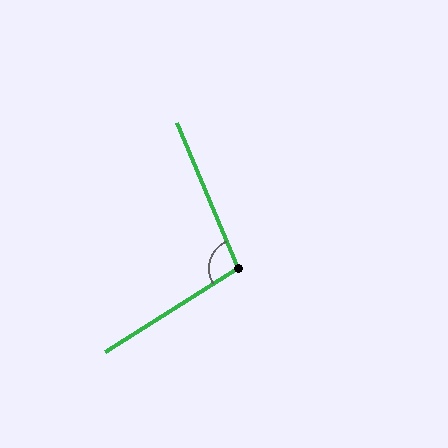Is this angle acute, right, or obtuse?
It is obtuse.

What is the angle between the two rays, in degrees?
Approximately 99 degrees.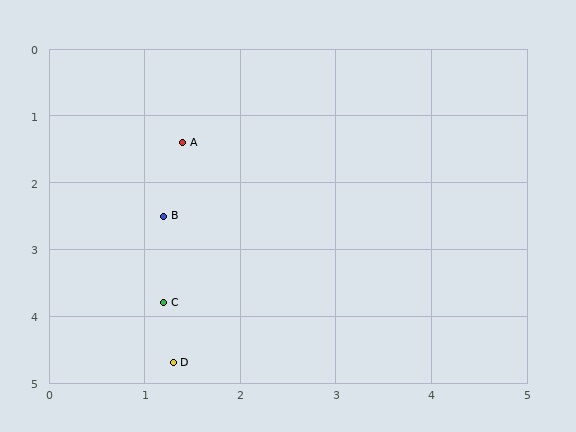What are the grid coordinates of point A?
Point A is at approximately (1.4, 1.4).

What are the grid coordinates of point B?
Point B is at approximately (1.2, 2.5).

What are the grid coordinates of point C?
Point C is at approximately (1.2, 3.8).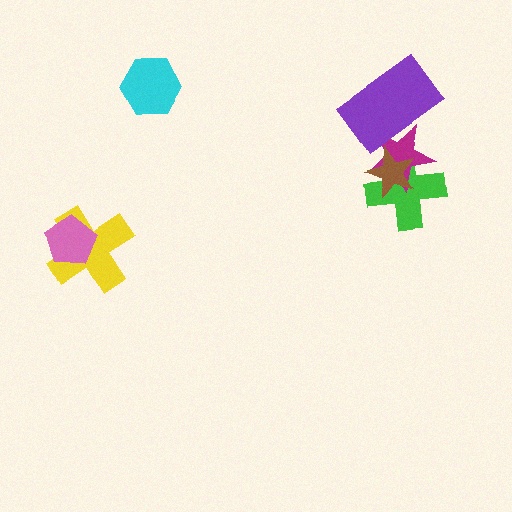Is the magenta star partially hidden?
Yes, it is partially covered by another shape.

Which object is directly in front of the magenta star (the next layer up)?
The purple rectangle is directly in front of the magenta star.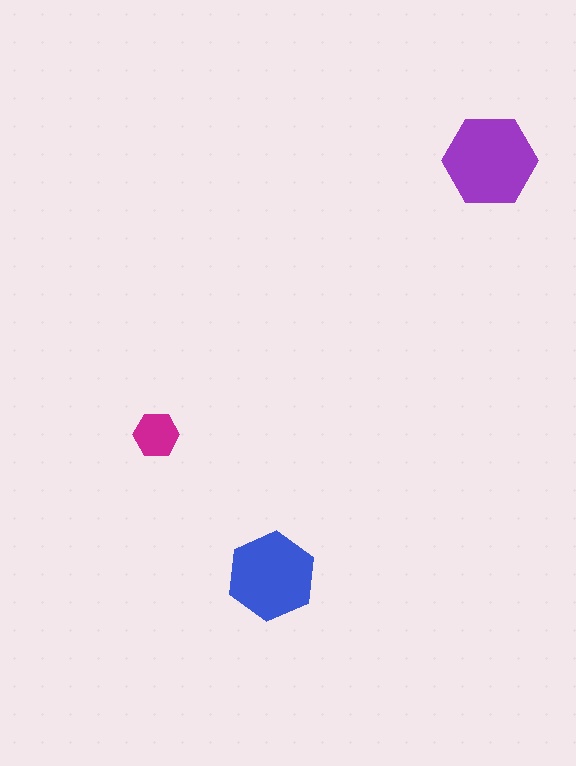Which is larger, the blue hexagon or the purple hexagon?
The purple one.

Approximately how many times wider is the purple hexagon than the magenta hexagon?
About 2 times wider.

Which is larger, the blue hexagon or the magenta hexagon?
The blue one.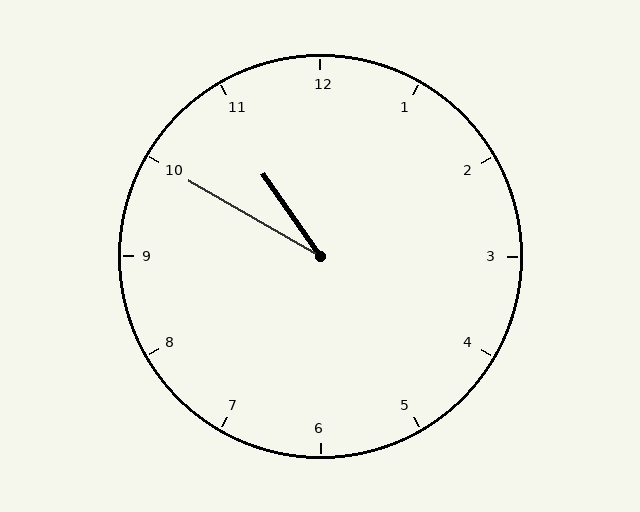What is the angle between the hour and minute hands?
Approximately 25 degrees.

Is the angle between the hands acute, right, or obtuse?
It is acute.